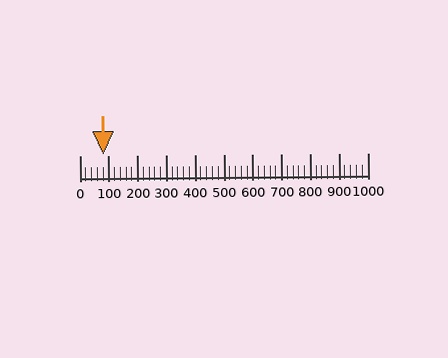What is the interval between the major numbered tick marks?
The major tick marks are spaced 100 units apart.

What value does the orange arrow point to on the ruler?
The orange arrow points to approximately 80.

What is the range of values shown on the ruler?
The ruler shows values from 0 to 1000.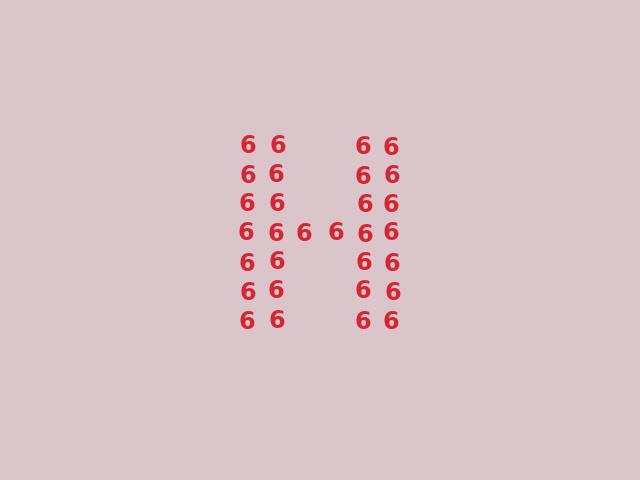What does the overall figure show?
The overall figure shows the letter H.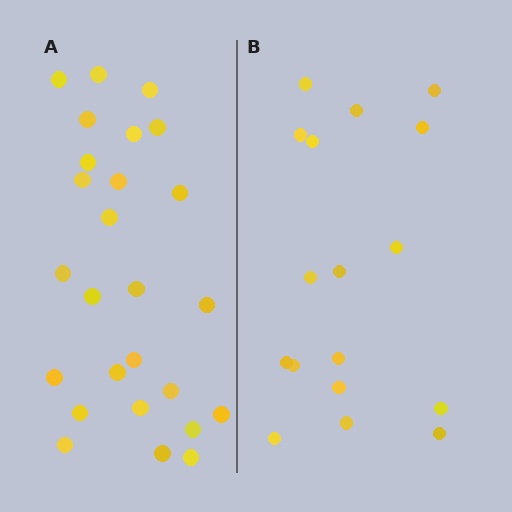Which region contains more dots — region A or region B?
Region A (the left region) has more dots.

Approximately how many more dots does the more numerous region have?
Region A has roughly 8 or so more dots than region B.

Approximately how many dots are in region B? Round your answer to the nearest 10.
About 20 dots. (The exact count is 17, which rounds to 20.)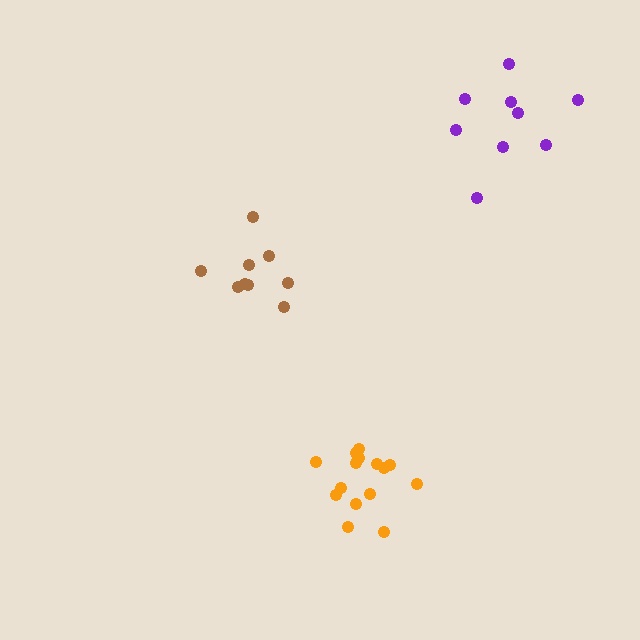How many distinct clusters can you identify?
There are 3 distinct clusters.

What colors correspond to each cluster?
The clusters are colored: orange, purple, brown.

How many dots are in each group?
Group 1: 15 dots, Group 2: 9 dots, Group 3: 9 dots (33 total).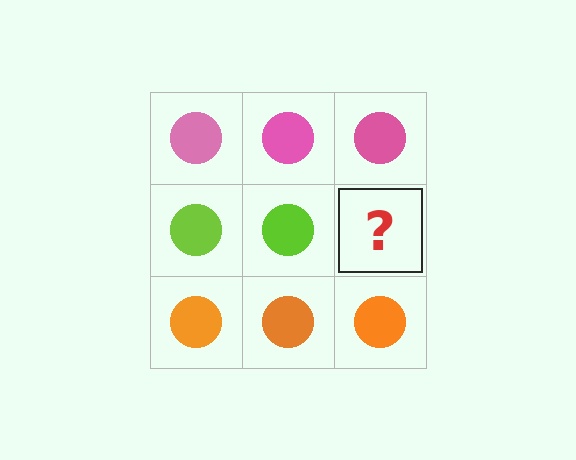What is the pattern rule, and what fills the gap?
The rule is that each row has a consistent color. The gap should be filled with a lime circle.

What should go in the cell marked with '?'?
The missing cell should contain a lime circle.